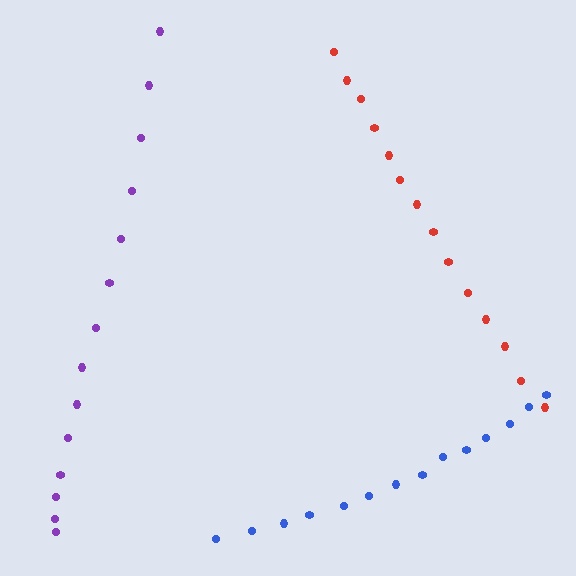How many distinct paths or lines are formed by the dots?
There are 3 distinct paths.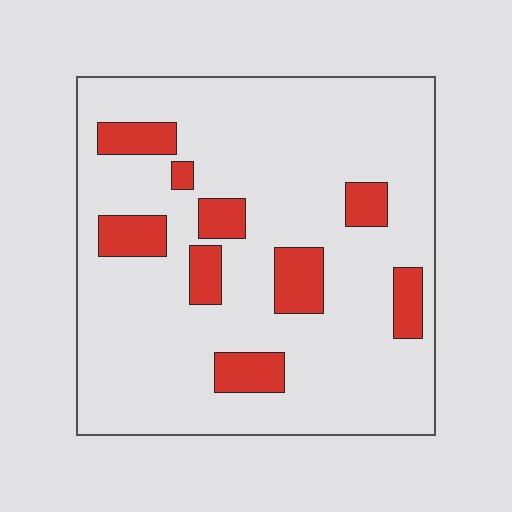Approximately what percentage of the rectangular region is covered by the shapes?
Approximately 15%.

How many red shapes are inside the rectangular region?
9.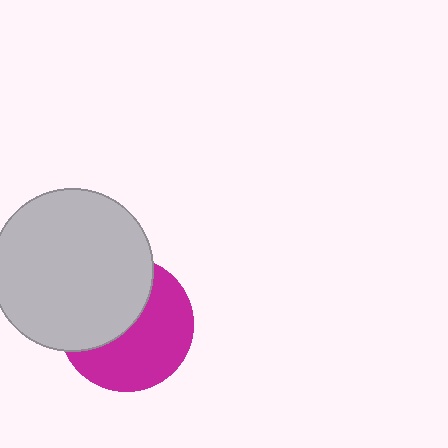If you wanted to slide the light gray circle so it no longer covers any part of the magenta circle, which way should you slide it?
Slide it toward the upper-left — that is the most direct way to separate the two shapes.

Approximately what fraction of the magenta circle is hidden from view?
Roughly 45% of the magenta circle is hidden behind the light gray circle.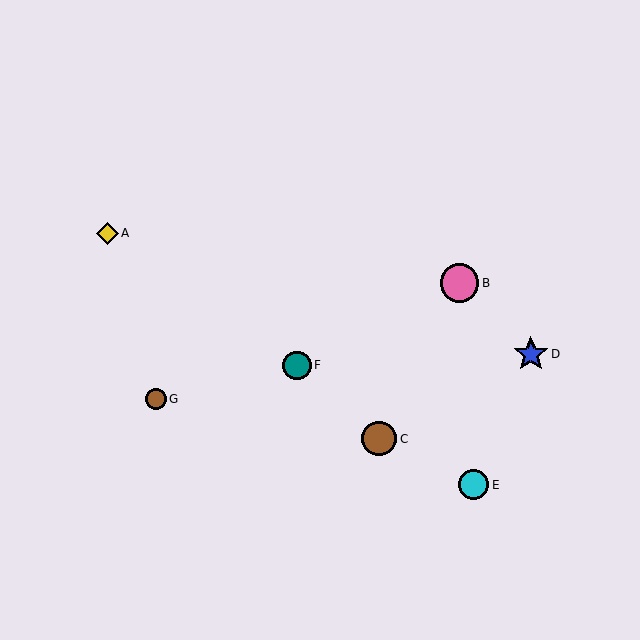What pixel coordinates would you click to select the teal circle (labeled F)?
Click at (297, 365) to select the teal circle F.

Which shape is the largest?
The pink circle (labeled B) is the largest.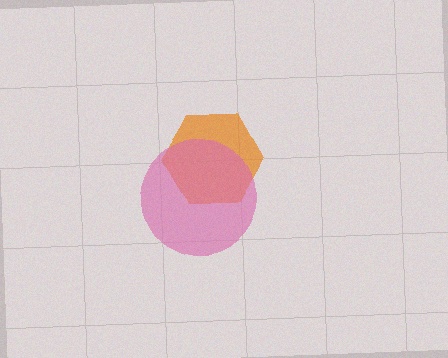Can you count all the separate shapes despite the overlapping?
Yes, there are 2 separate shapes.